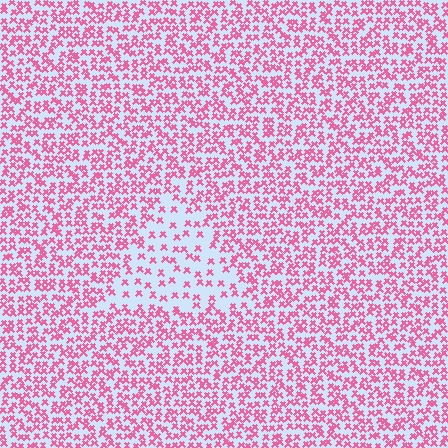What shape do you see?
I see a triangle.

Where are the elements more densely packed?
The elements are more densely packed outside the triangle boundary.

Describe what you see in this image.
The image contains small pink elements arranged at two different densities. A triangle-shaped region is visible where the elements are less densely packed than the surrounding area.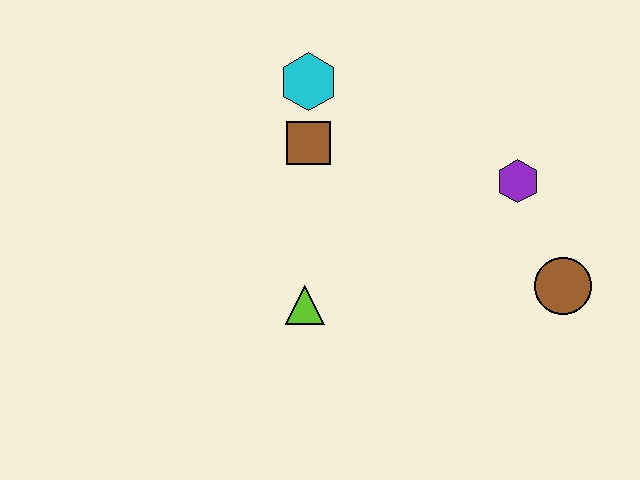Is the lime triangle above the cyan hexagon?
No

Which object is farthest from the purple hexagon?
The lime triangle is farthest from the purple hexagon.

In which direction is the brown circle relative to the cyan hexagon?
The brown circle is to the right of the cyan hexagon.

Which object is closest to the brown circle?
The purple hexagon is closest to the brown circle.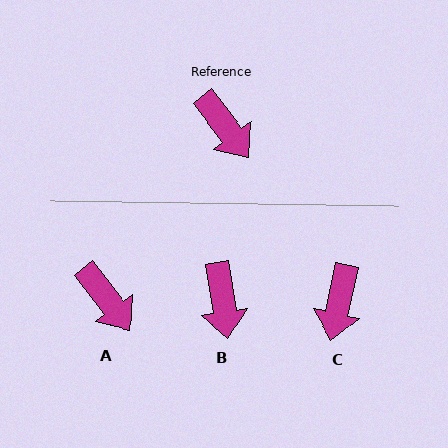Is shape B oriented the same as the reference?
No, it is off by about 29 degrees.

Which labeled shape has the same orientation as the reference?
A.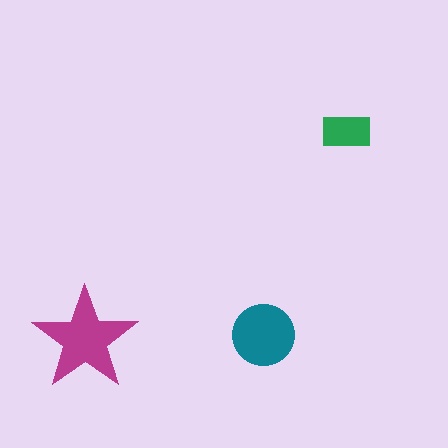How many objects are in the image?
There are 3 objects in the image.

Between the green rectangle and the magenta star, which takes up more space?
The magenta star.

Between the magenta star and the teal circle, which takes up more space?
The magenta star.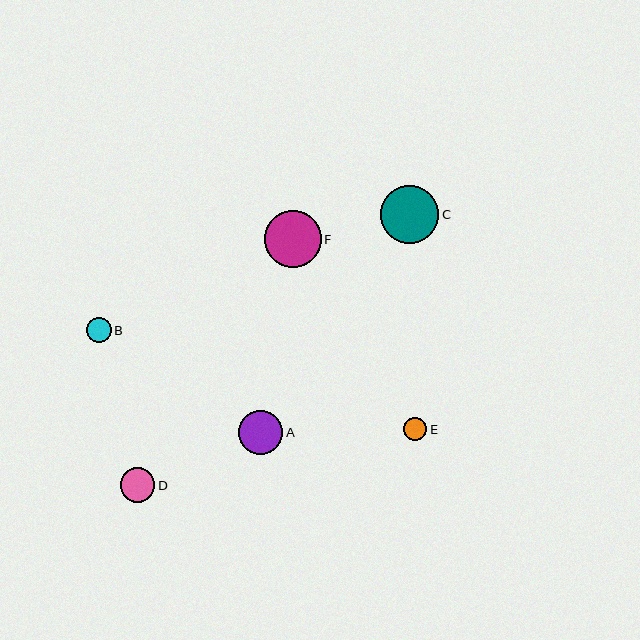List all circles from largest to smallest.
From largest to smallest: C, F, A, D, B, E.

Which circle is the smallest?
Circle E is the smallest with a size of approximately 23 pixels.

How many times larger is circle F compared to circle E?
Circle F is approximately 2.4 times the size of circle E.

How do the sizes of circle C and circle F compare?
Circle C and circle F are approximately the same size.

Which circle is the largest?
Circle C is the largest with a size of approximately 59 pixels.